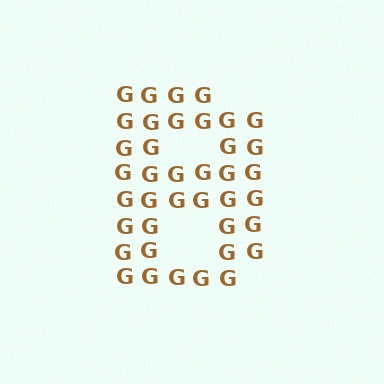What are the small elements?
The small elements are letter G's.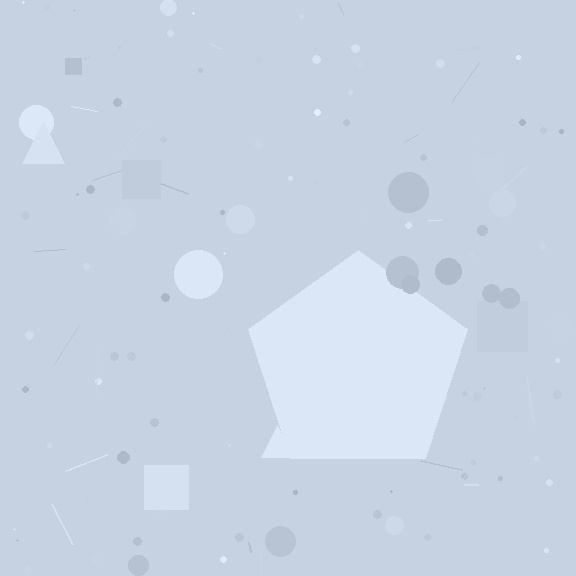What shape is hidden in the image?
A pentagon is hidden in the image.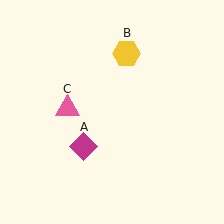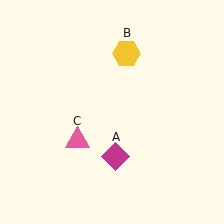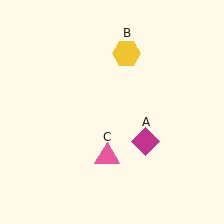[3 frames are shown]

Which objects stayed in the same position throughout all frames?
Yellow hexagon (object B) remained stationary.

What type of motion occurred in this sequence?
The magenta diamond (object A), pink triangle (object C) rotated counterclockwise around the center of the scene.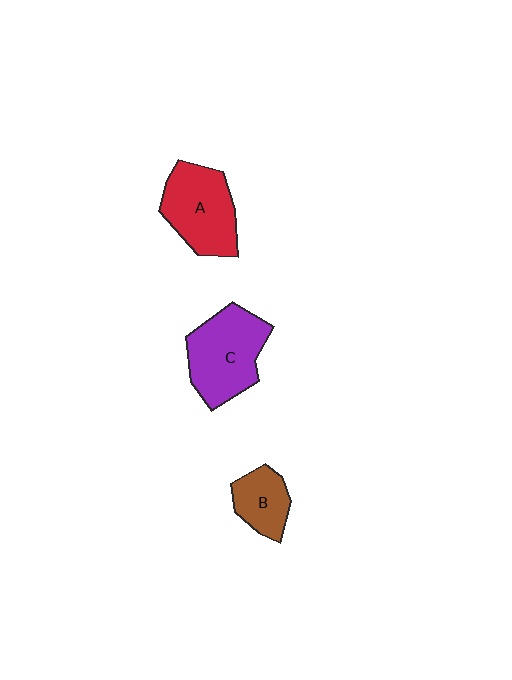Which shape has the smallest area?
Shape B (brown).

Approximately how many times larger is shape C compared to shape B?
Approximately 1.9 times.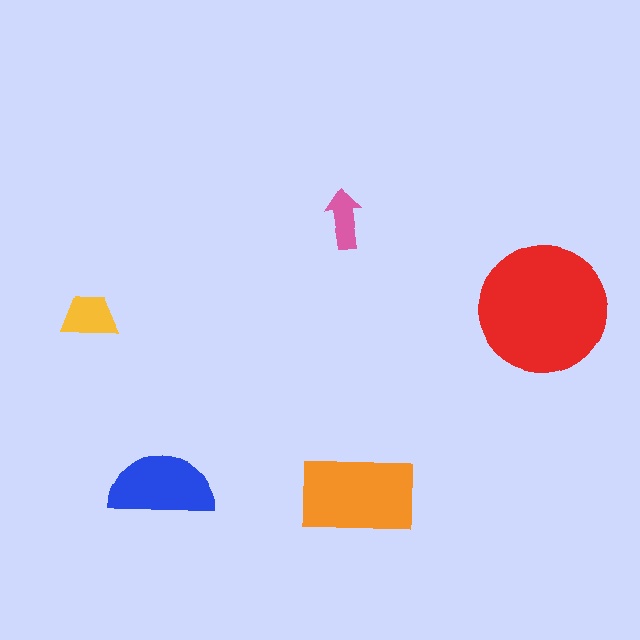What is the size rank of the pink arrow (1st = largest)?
5th.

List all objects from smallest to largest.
The pink arrow, the yellow trapezoid, the blue semicircle, the orange rectangle, the red circle.